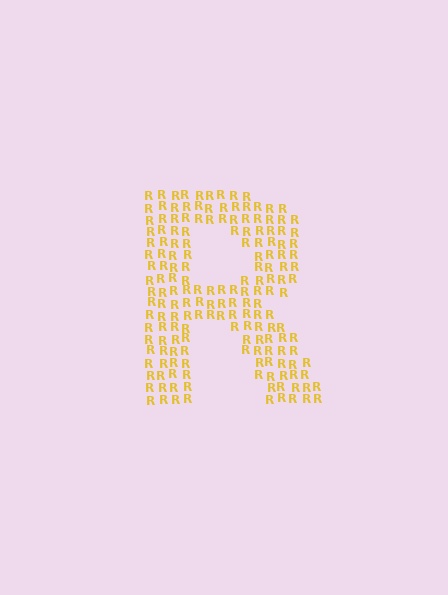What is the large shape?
The large shape is the letter R.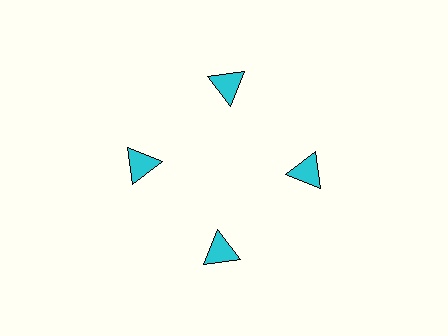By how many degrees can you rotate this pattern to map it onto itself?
The pattern maps onto itself every 90 degrees of rotation.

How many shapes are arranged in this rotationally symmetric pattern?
There are 4 shapes, arranged in 4 groups of 1.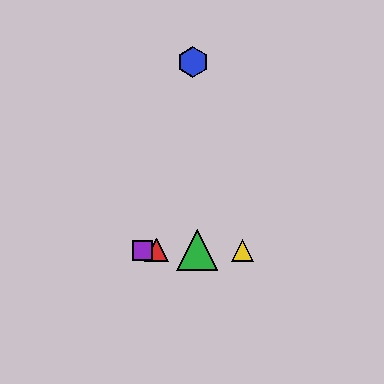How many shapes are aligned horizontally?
4 shapes (the red triangle, the green triangle, the yellow triangle, the purple square) are aligned horizontally.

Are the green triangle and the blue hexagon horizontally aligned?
No, the green triangle is at y≈250 and the blue hexagon is at y≈62.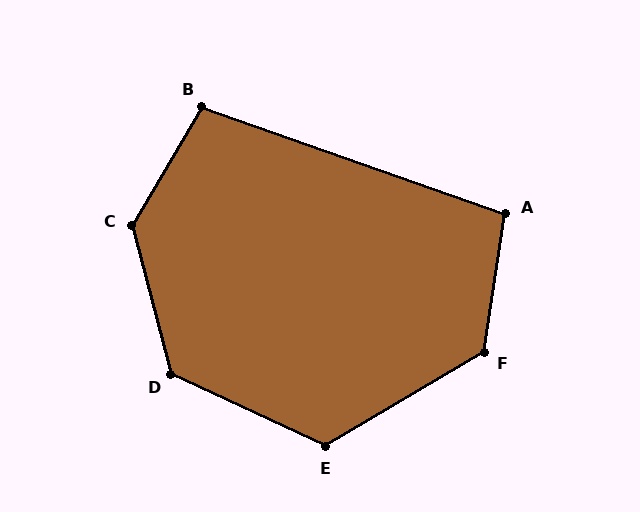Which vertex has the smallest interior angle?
A, at approximately 100 degrees.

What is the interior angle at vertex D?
Approximately 130 degrees (obtuse).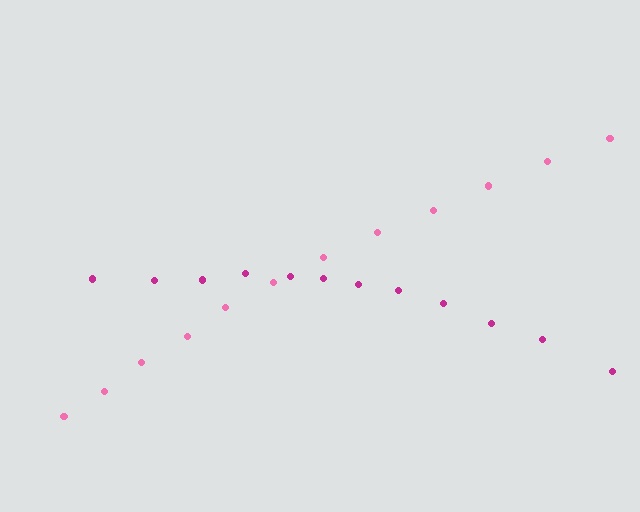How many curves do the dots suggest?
There are 2 distinct paths.